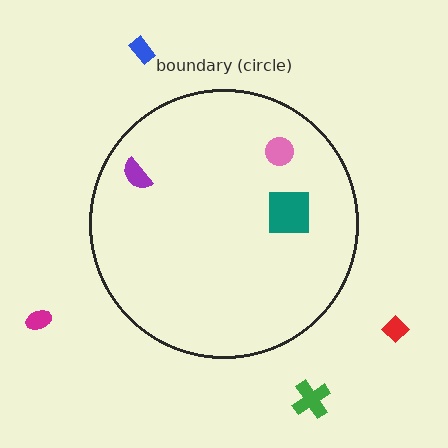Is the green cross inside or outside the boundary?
Outside.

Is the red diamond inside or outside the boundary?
Outside.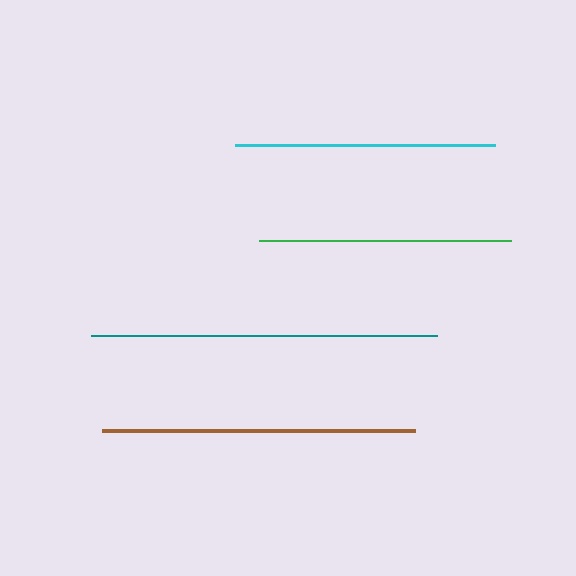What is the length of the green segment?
The green segment is approximately 253 pixels long.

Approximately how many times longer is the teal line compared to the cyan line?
The teal line is approximately 1.3 times the length of the cyan line.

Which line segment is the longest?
The teal line is the longest at approximately 347 pixels.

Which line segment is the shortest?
The green line is the shortest at approximately 253 pixels.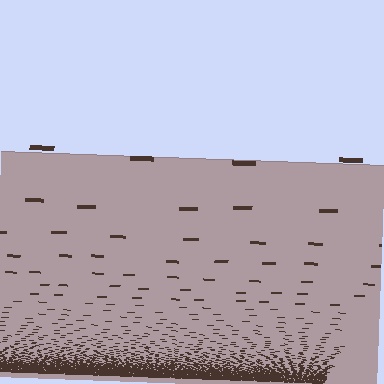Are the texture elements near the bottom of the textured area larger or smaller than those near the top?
Smaller. The gradient is inverted — elements near the bottom are smaller and denser.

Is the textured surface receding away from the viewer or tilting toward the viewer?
The surface appears to tilt toward the viewer. Texture elements get larger and sparser toward the top.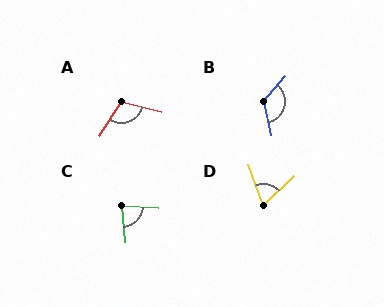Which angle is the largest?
B, at approximately 126 degrees.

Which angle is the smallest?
D, at approximately 67 degrees.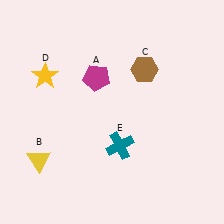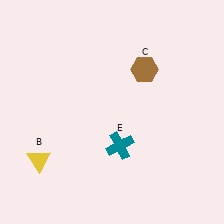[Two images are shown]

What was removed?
The yellow star (D), the magenta pentagon (A) were removed in Image 2.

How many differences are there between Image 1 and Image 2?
There are 2 differences between the two images.